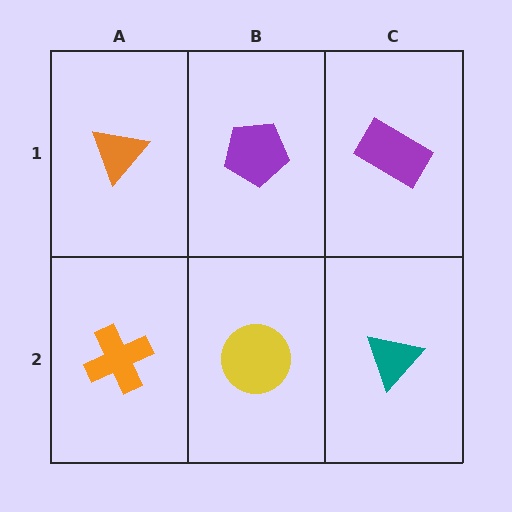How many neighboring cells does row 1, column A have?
2.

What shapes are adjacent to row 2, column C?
A purple rectangle (row 1, column C), a yellow circle (row 2, column B).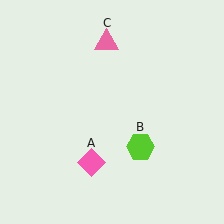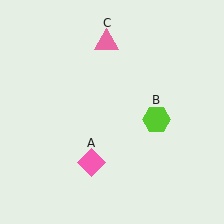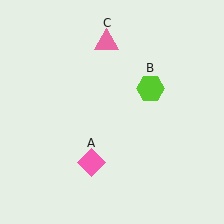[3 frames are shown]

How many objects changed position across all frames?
1 object changed position: lime hexagon (object B).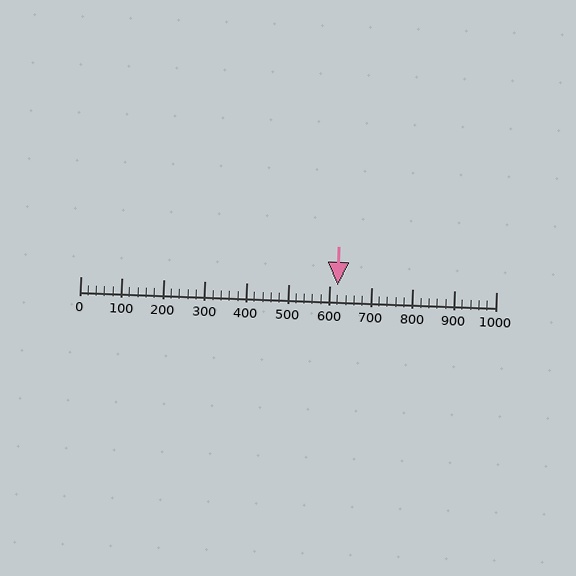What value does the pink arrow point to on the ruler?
The pink arrow points to approximately 620.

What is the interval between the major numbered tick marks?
The major tick marks are spaced 100 units apart.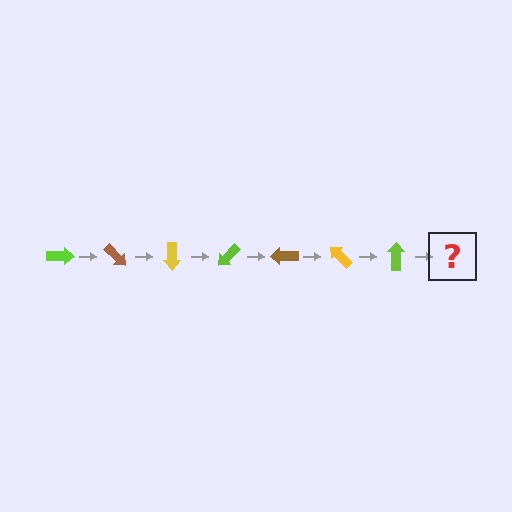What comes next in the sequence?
The next element should be a brown arrow, rotated 315 degrees from the start.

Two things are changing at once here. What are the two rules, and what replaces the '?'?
The two rules are that it rotates 45 degrees each step and the color cycles through lime, brown, and yellow. The '?' should be a brown arrow, rotated 315 degrees from the start.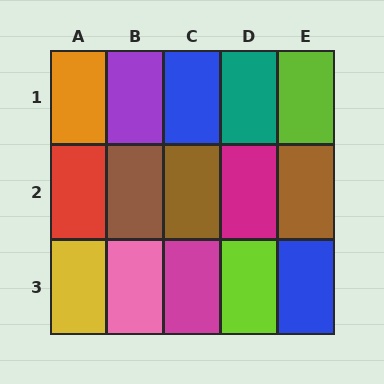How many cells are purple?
1 cell is purple.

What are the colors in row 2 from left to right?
Red, brown, brown, magenta, brown.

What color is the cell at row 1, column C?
Blue.